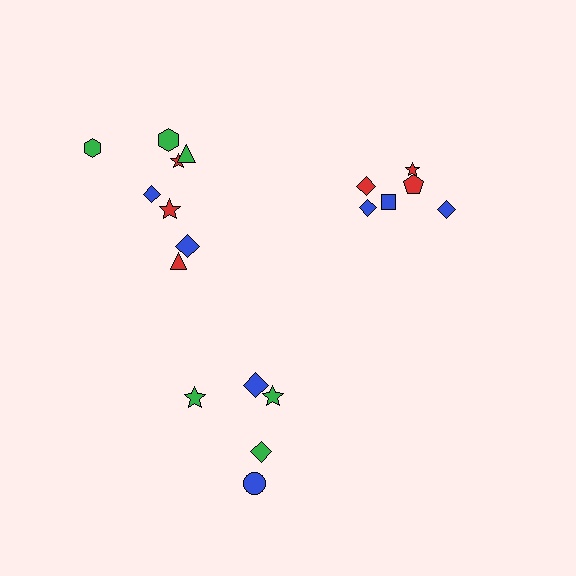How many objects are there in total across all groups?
There are 19 objects.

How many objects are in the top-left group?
There are 8 objects.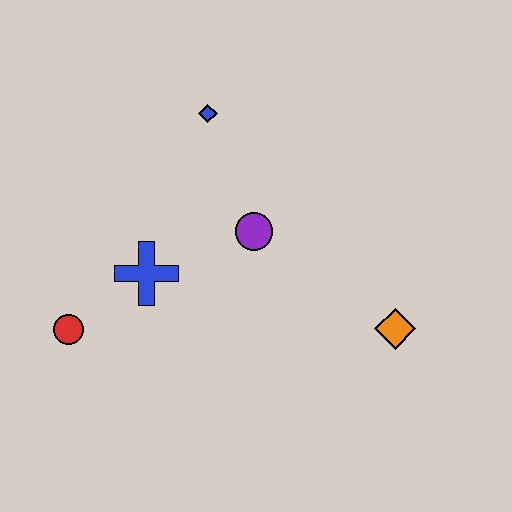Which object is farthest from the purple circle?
The red circle is farthest from the purple circle.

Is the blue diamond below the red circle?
No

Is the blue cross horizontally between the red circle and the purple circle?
Yes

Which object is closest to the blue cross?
The red circle is closest to the blue cross.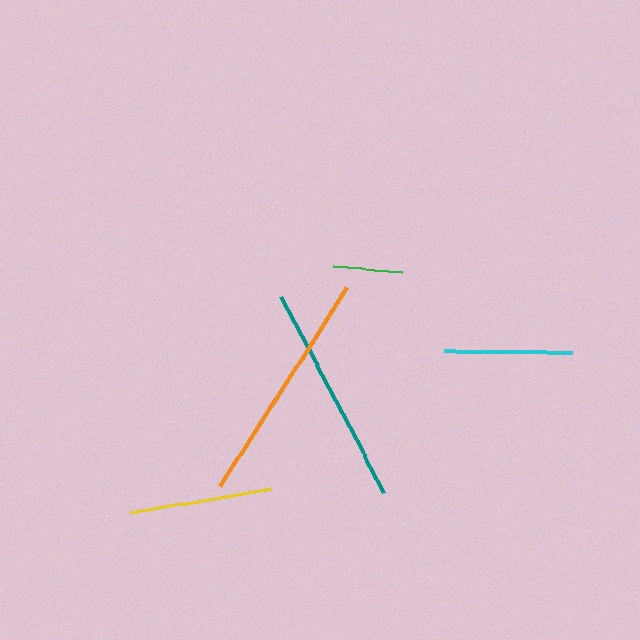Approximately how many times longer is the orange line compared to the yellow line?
The orange line is approximately 1.7 times the length of the yellow line.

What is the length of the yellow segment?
The yellow segment is approximately 143 pixels long.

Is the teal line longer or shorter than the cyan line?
The teal line is longer than the cyan line.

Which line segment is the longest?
The orange line is the longest at approximately 237 pixels.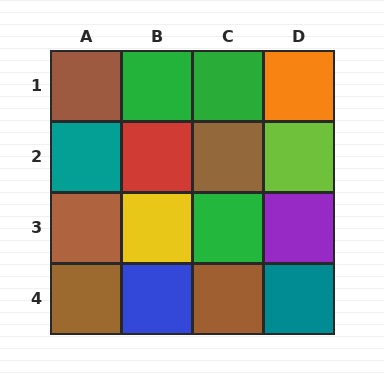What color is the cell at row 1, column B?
Green.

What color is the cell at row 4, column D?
Teal.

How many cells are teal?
2 cells are teal.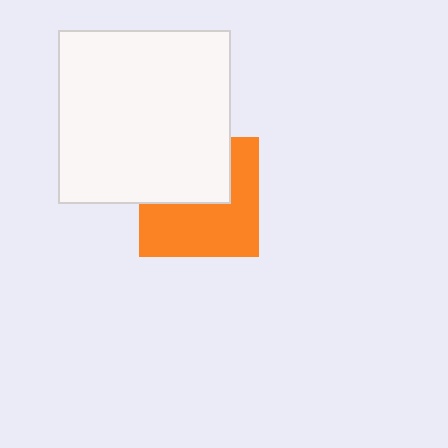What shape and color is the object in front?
The object in front is a white square.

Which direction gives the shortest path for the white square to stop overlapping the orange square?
Moving up gives the shortest separation.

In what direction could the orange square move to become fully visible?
The orange square could move down. That would shift it out from behind the white square entirely.